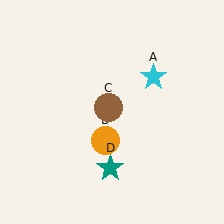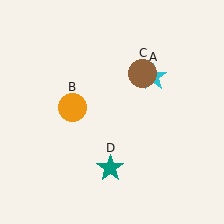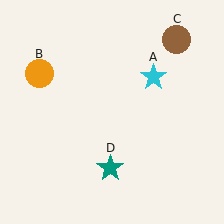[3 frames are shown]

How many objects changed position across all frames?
2 objects changed position: orange circle (object B), brown circle (object C).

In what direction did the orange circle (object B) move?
The orange circle (object B) moved up and to the left.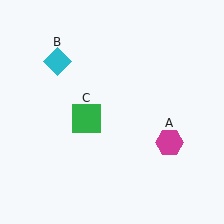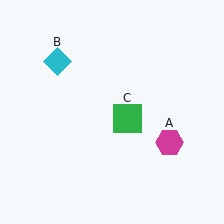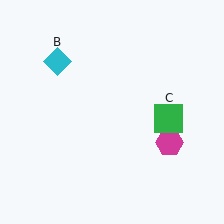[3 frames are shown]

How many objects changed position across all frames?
1 object changed position: green square (object C).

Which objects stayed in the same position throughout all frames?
Magenta hexagon (object A) and cyan diamond (object B) remained stationary.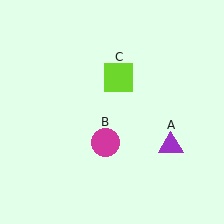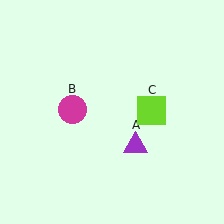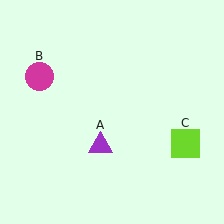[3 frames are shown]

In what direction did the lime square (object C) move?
The lime square (object C) moved down and to the right.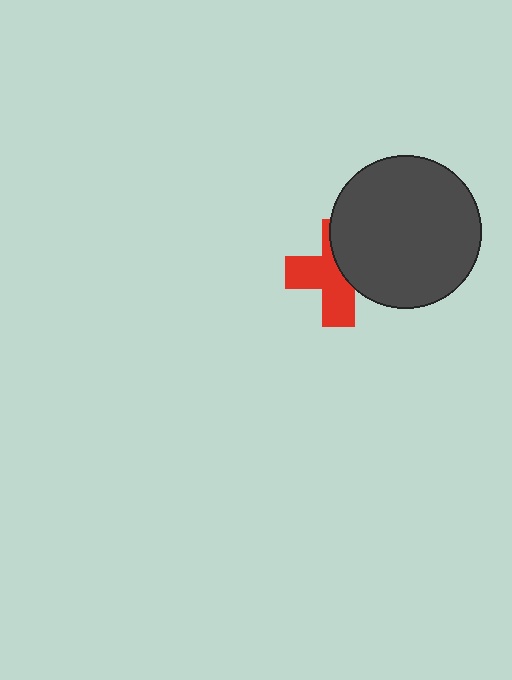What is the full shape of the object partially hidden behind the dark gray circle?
The partially hidden object is a red cross.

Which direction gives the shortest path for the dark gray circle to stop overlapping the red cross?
Moving right gives the shortest separation.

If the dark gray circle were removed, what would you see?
You would see the complete red cross.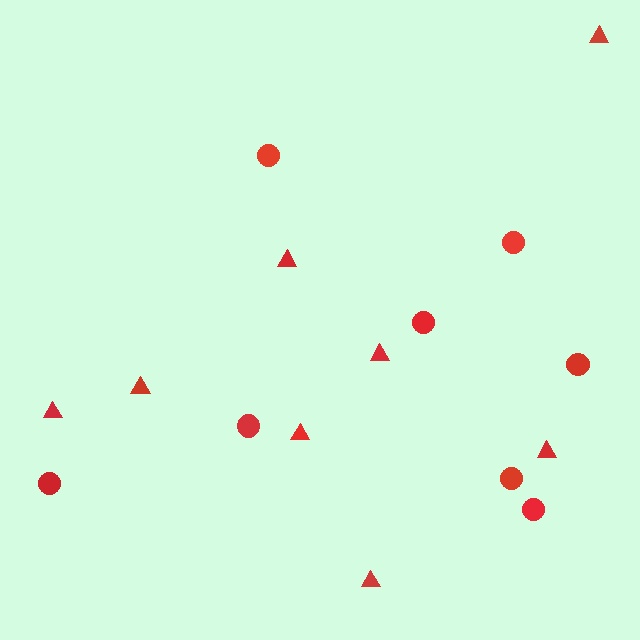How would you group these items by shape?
There are 2 groups: one group of triangles (8) and one group of circles (8).